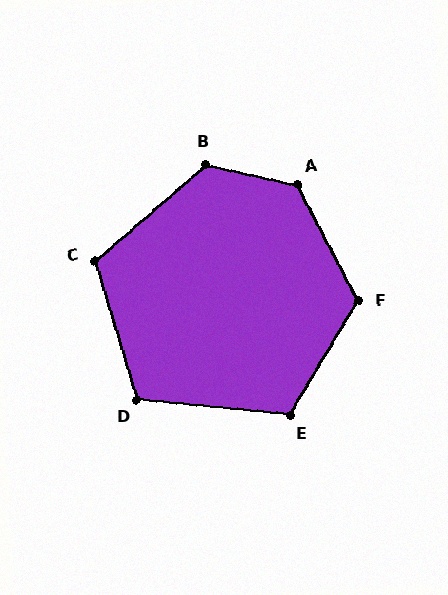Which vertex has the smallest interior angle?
D, at approximately 112 degrees.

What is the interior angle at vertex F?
Approximately 121 degrees (obtuse).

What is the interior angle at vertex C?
Approximately 114 degrees (obtuse).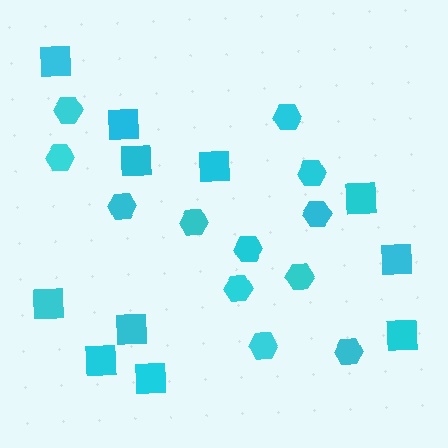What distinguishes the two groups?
There are 2 groups: one group of squares (11) and one group of hexagons (12).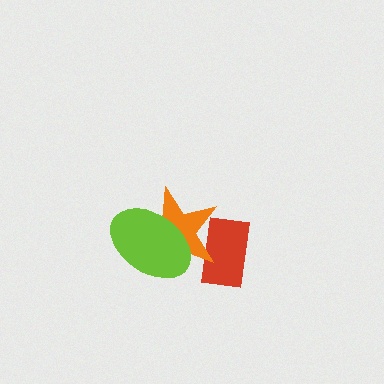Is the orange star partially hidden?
Yes, it is partially covered by another shape.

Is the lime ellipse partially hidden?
No, no other shape covers it.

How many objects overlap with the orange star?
2 objects overlap with the orange star.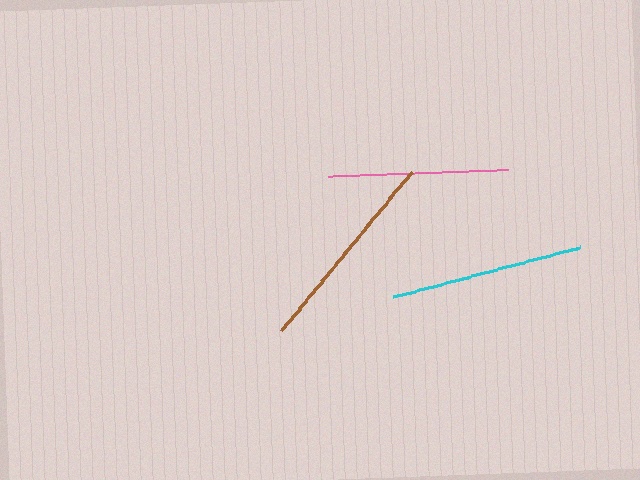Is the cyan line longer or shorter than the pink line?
The cyan line is longer than the pink line.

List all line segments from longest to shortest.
From longest to shortest: brown, cyan, pink.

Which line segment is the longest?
The brown line is the longest at approximately 206 pixels.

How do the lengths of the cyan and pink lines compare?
The cyan and pink lines are approximately the same length.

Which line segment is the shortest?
The pink line is the shortest at approximately 180 pixels.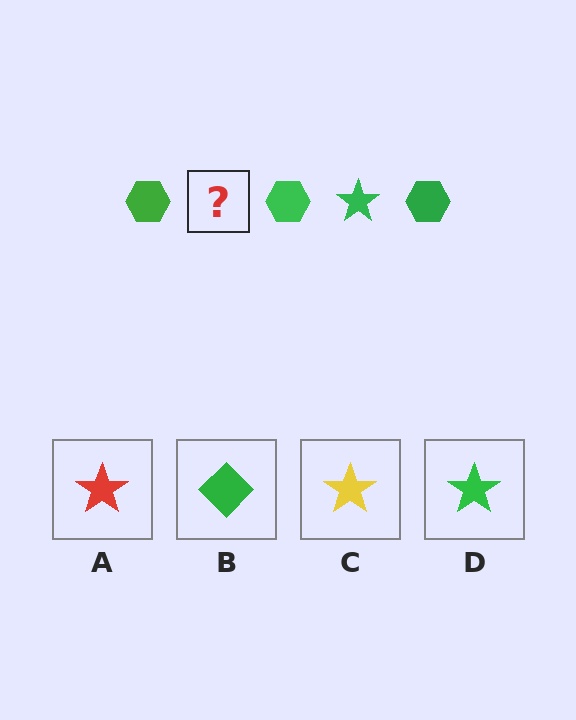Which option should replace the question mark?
Option D.